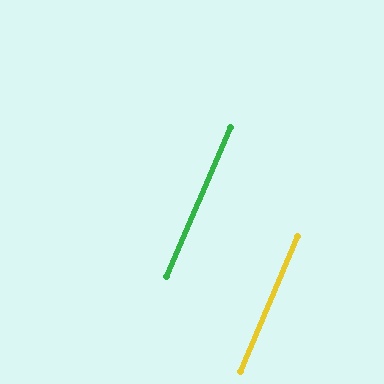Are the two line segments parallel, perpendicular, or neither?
Parallel — their directions differ by only 0.4°.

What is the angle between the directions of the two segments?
Approximately 0 degrees.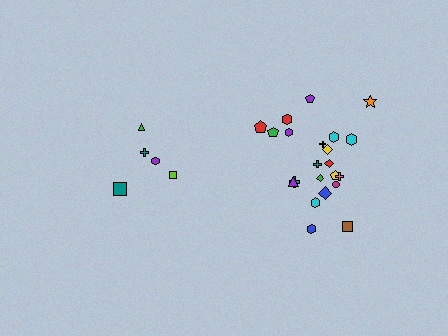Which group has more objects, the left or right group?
The right group.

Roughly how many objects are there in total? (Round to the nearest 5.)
Roughly 25 objects in total.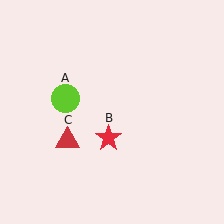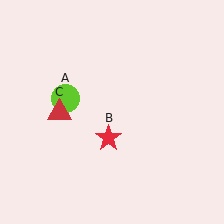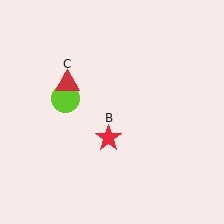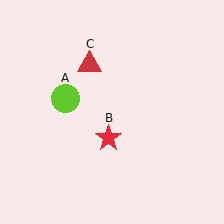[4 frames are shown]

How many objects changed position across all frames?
1 object changed position: red triangle (object C).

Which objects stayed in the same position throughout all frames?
Lime circle (object A) and red star (object B) remained stationary.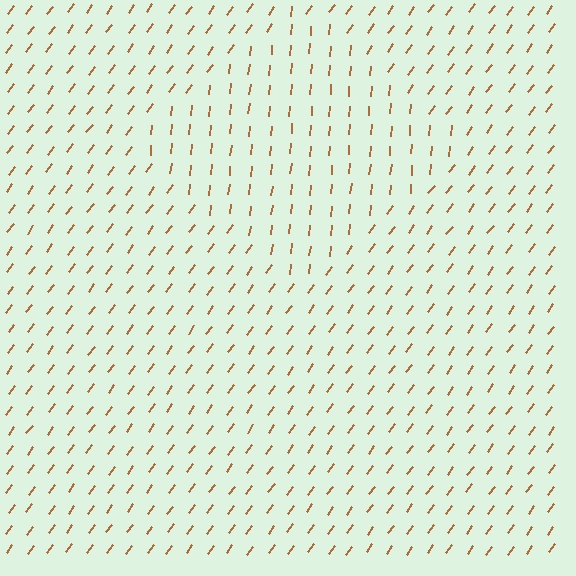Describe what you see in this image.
The image is filled with small brown line segments. A diamond region in the image has lines oriented differently from the surrounding lines, creating a visible texture boundary.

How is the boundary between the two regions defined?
The boundary is defined purely by a change in line orientation (approximately 31 degrees difference). All lines are the same color and thickness.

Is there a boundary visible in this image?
Yes, there is a texture boundary formed by a change in line orientation.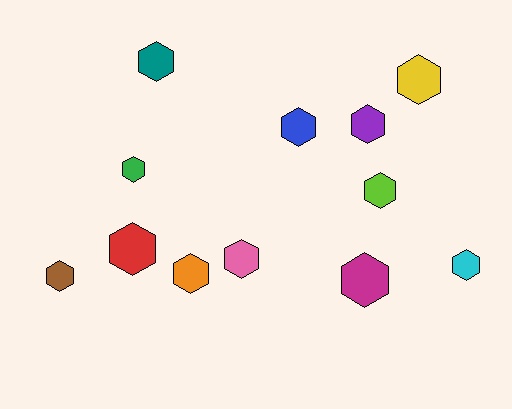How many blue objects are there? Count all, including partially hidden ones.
There is 1 blue object.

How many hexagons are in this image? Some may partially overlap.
There are 12 hexagons.